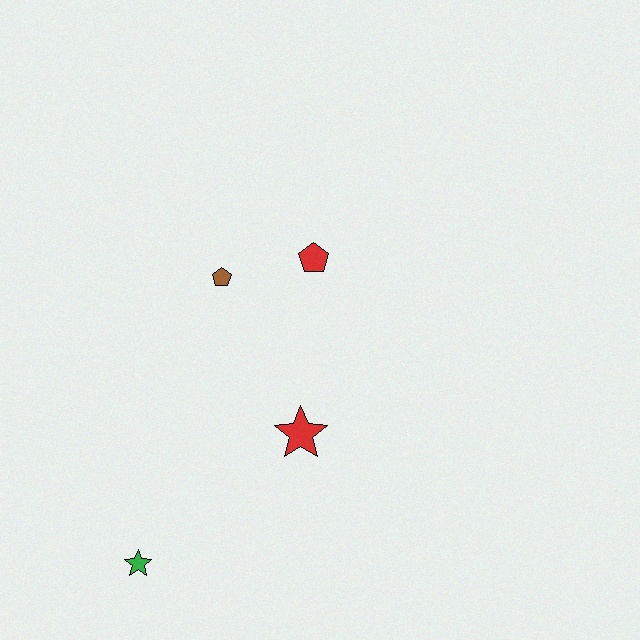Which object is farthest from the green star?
The red pentagon is farthest from the green star.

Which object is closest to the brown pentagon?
The red pentagon is closest to the brown pentagon.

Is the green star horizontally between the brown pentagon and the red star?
No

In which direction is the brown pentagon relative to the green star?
The brown pentagon is above the green star.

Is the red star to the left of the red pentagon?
Yes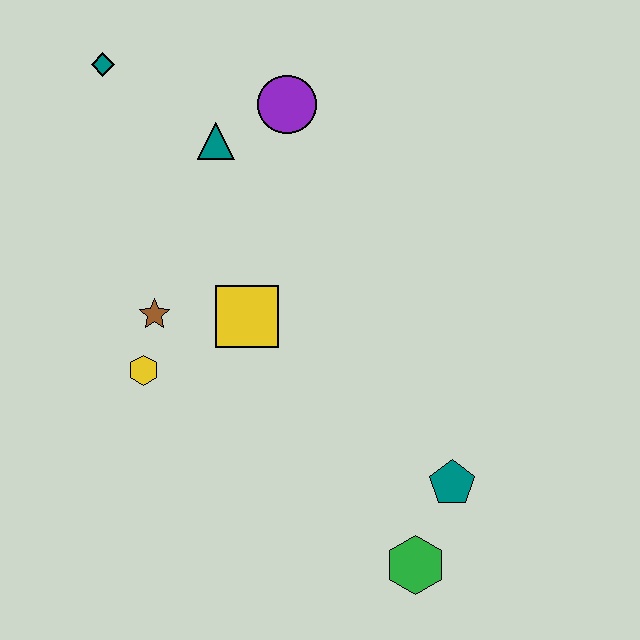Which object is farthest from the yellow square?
The green hexagon is farthest from the yellow square.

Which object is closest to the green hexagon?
The teal pentagon is closest to the green hexagon.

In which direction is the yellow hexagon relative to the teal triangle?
The yellow hexagon is below the teal triangle.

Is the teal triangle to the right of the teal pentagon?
No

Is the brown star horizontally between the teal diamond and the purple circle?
Yes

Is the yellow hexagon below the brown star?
Yes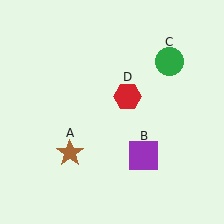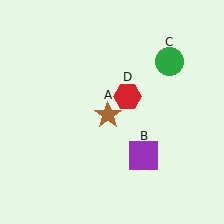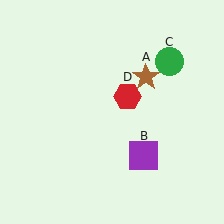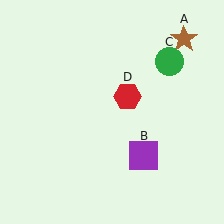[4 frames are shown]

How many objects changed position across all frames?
1 object changed position: brown star (object A).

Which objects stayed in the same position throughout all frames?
Purple square (object B) and green circle (object C) and red hexagon (object D) remained stationary.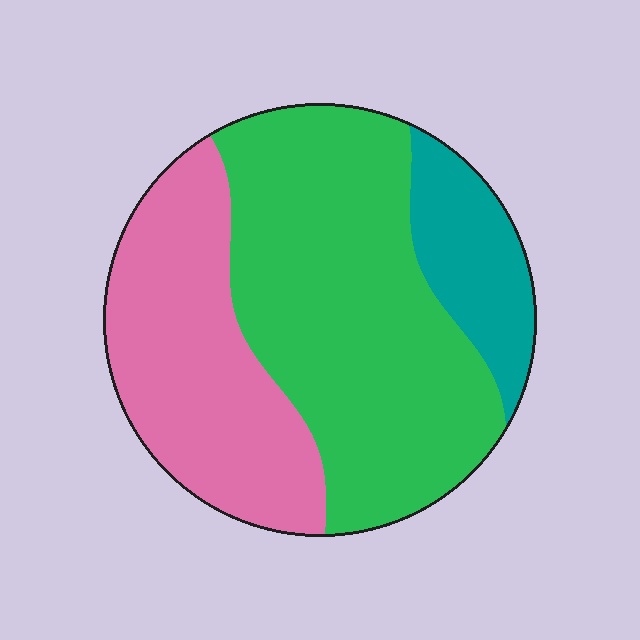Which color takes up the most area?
Green, at roughly 55%.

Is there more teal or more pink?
Pink.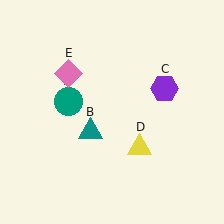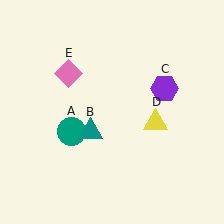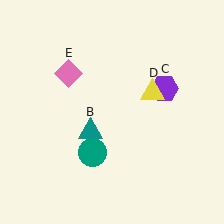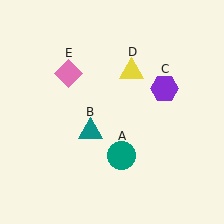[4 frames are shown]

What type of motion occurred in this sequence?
The teal circle (object A), yellow triangle (object D) rotated counterclockwise around the center of the scene.